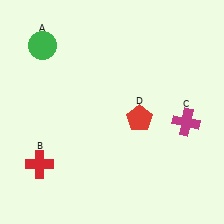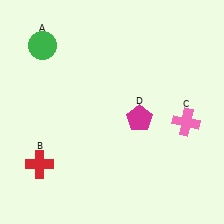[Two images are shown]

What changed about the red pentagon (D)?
In Image 1, D is red. In Image 2, it changed to magenta.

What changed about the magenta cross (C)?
In Image 1, C is magenta. In Image 2, it changed to pink.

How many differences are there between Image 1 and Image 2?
There are 2 differences between the two images.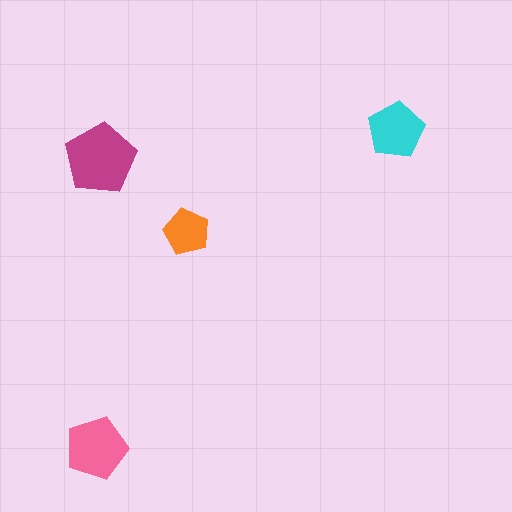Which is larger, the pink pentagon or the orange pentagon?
The pink one.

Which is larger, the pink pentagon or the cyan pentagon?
The pink one.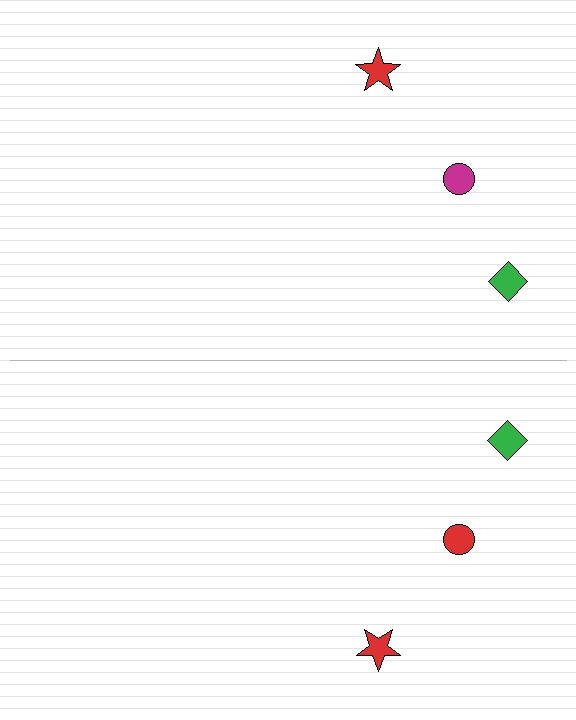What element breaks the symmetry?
The red circle on the bottom side breaks the symmetry — its mirror counterpart is magenta.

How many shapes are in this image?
There are 6 shapes in this image.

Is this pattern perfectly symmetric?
No, the pattern is not perfectly symmetric. The red circle on the bottom side breaks the symmetry — its mirror counterpart is magenta.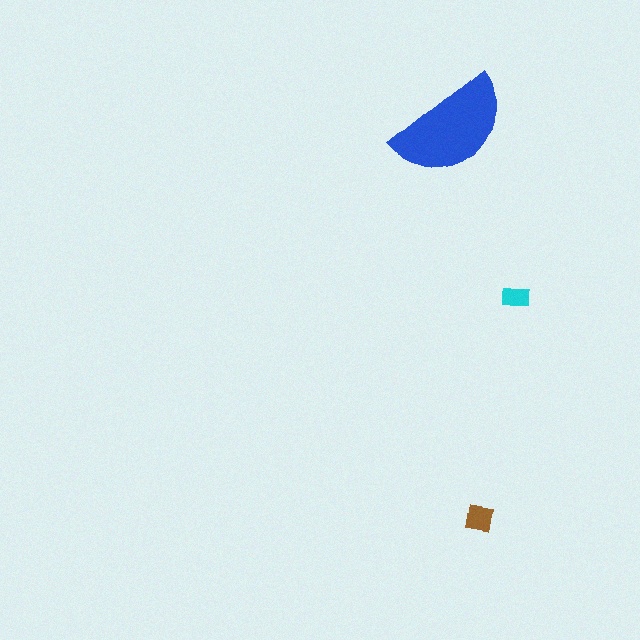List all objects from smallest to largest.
The cyan rectangle, the brown square, the blue semicircle.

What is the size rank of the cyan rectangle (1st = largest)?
3rd.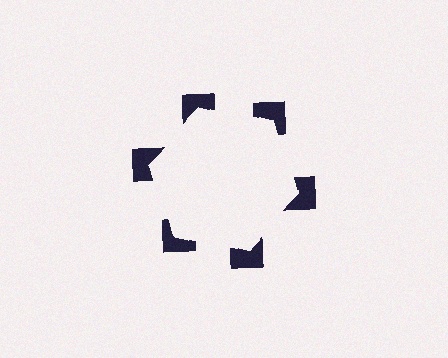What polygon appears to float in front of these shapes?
An illusory hexagon — its edges are inferred from the aligned wedge cuts in the notched squares, not physically drawn.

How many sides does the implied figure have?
6 sides.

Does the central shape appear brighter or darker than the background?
It typically appears slightly brighter than the background, even though no actual brightness change is drawn.